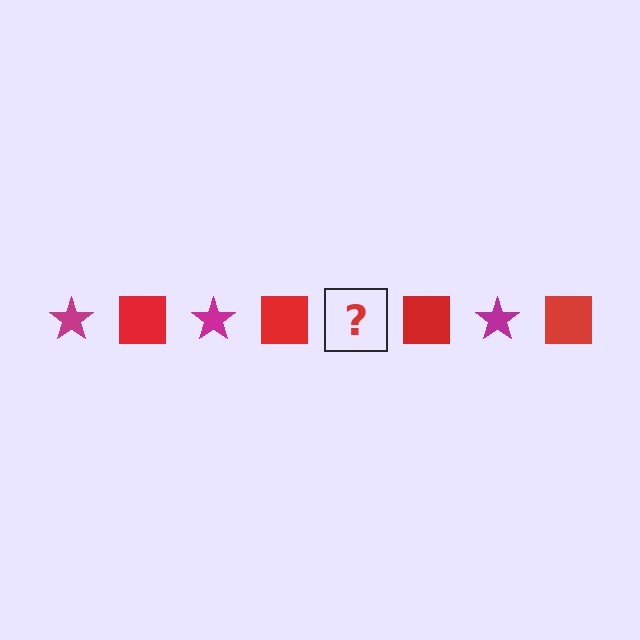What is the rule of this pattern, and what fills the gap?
The rule is that the pattern alternates between magenta star and red square. The gap should be filled with a magenta star.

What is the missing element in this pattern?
The missing element is a magenta star.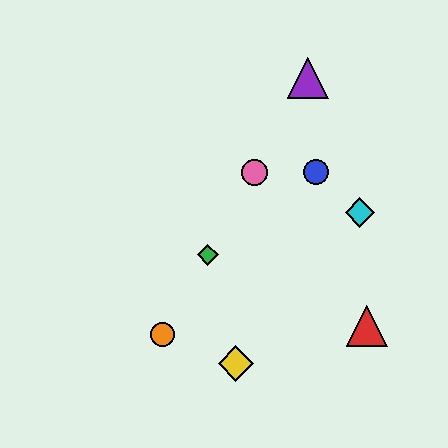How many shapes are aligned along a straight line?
4 shapes (the green diamond, the purple triangle, the orange circle, the pink circle) are aligned along a straight line.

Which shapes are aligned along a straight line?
The green diamond, the purple triangle, the orange circle, the pink circle are aligned along a straight line.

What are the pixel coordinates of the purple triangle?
The purple triangle is at (308, 78).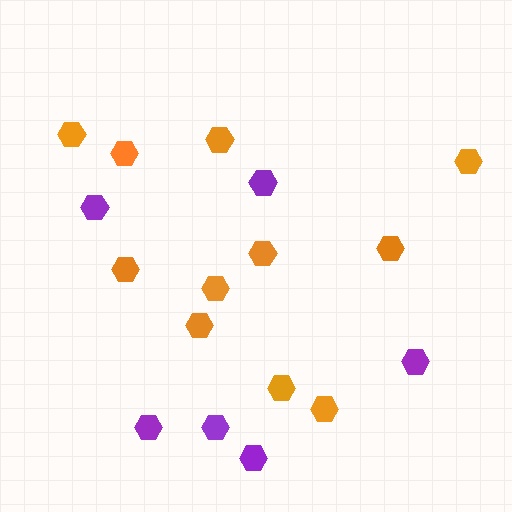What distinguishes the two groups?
There are 2 groups: one group of orange hexagons (11) and one group of purple hexagons (6).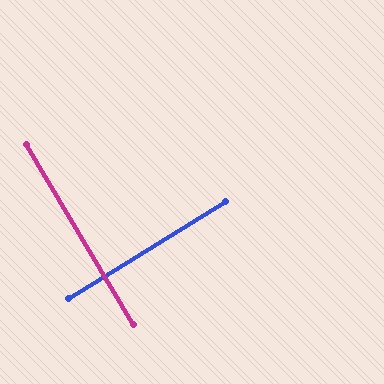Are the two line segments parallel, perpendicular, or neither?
Perpendicular — they meet at approximately 89°.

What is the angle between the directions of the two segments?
Approximately 89 degrees.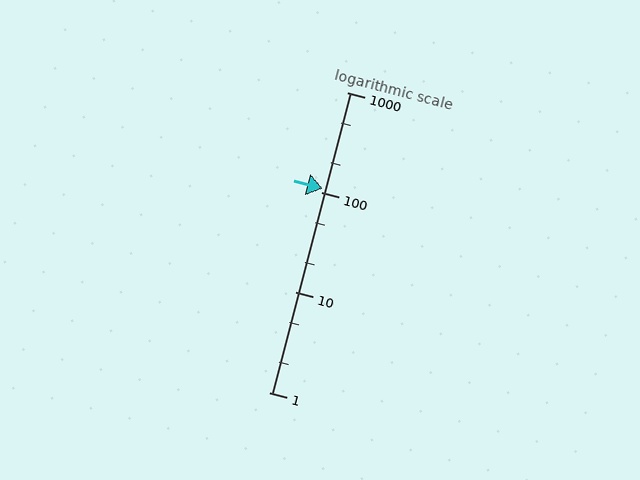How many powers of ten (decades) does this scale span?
The scale spans 3 decades, from 1 to 1000.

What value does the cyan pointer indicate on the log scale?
The pointer indicates approximately 110.